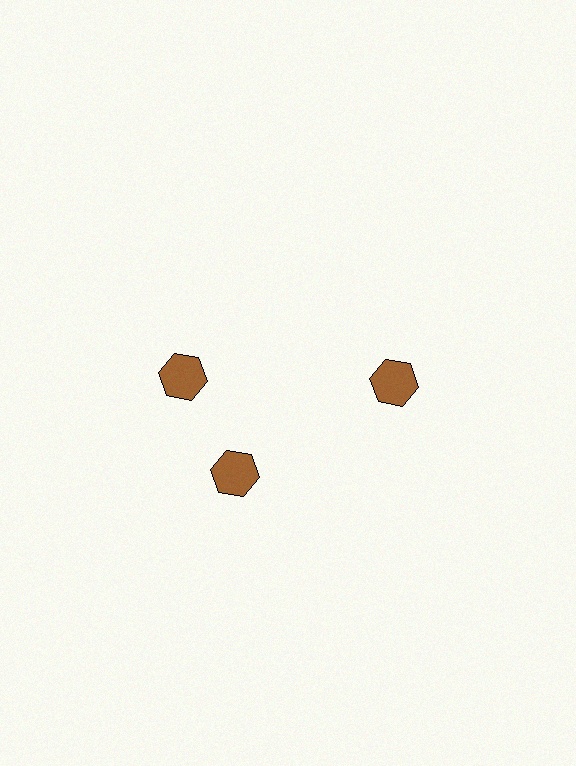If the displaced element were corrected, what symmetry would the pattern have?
It would have 3-fold rotational symmetry — the pattern would map onto itself every 120 degrees.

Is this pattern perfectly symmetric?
No. The 3 brown hexagons are arranged in a ring, but one element near the 11 o'clock position is rotated out of alignment along the ring, breaking the 3-fold rotational symmetry.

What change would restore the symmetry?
The symmetry would be restored by rotating it back into even spacing with its neighbors so that all 3 hexagons sit at equal angles and equal distance from the center.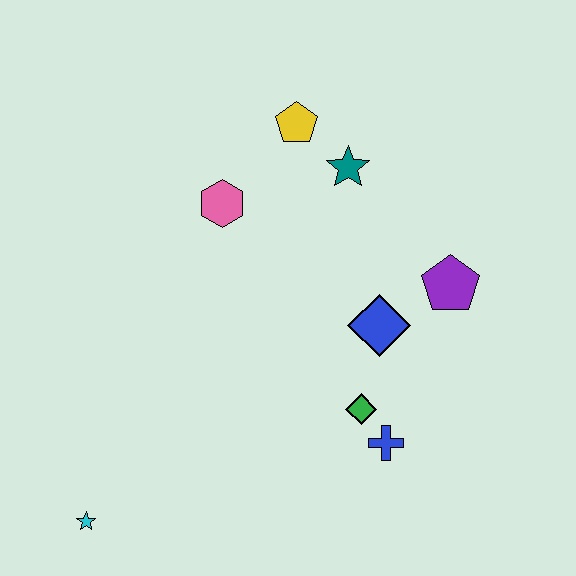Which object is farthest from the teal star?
The cyan star is farthest from the teal star.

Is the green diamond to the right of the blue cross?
No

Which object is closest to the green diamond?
The blue cross is closest to the green diamond.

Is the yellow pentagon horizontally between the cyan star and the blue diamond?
Yes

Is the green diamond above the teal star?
No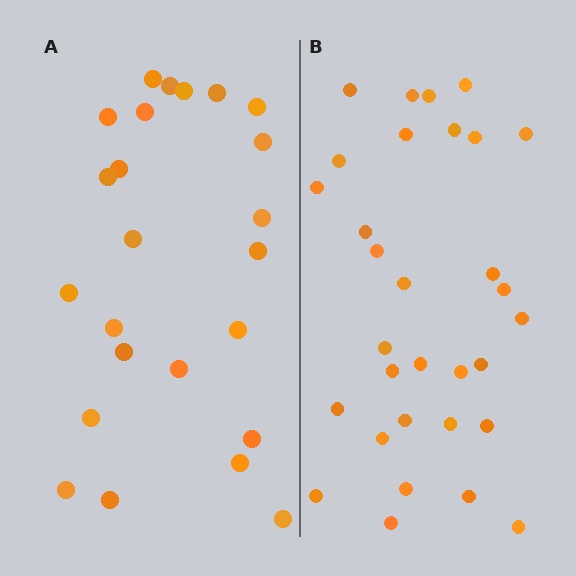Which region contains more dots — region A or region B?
Region B (the right region) has more dots.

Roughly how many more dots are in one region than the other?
Region B has roughly 8 or so more dots than region A.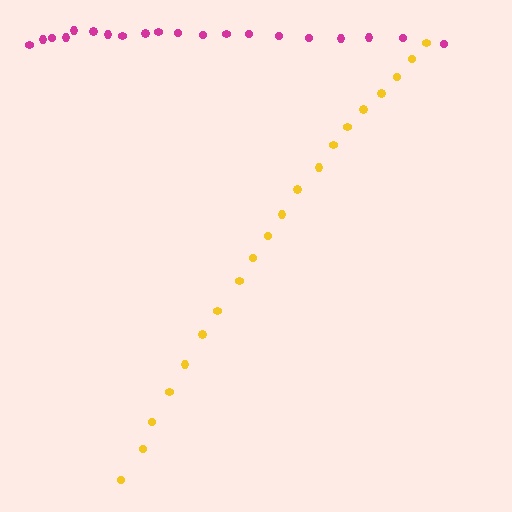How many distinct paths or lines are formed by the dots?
There are 2 distinct paths.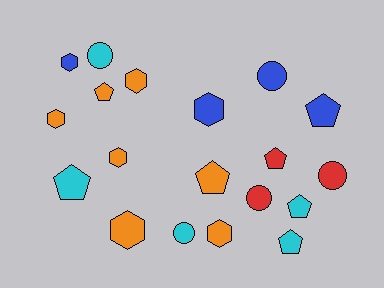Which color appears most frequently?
Orange, with 7 objects.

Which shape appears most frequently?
Pentagon, with 7 objects.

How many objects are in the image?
There are 19 objects.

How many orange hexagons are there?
There are 5 orange hexagons.